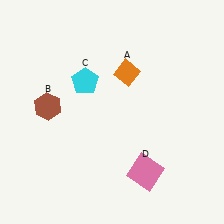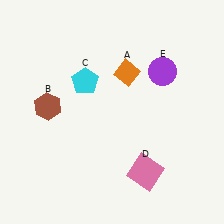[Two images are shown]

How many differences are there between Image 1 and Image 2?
There is 1 difference between the two images.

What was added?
A purple circle (E) was added in Image 2.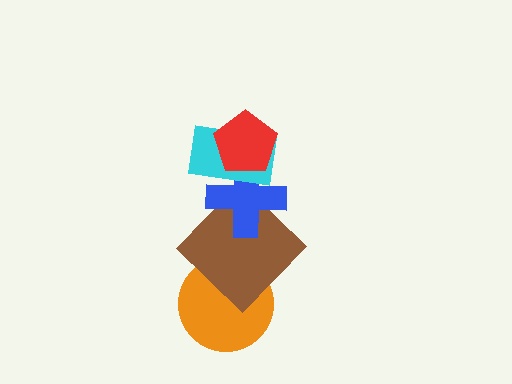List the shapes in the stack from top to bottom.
From top to bottom: the red pentagon, the cyan rectangle, the blue cross, the brown diamond, the orange circle.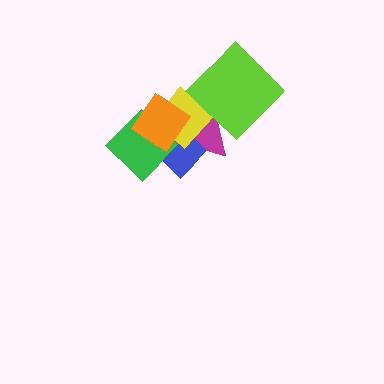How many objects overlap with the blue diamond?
4 objects overlap with the blue diamond.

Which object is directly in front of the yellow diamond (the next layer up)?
The green diamond is directly in front of the yellow diamond.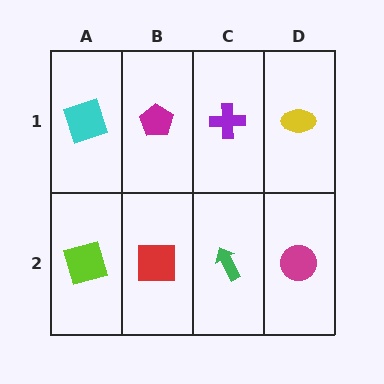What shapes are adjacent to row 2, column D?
A yellow ellipse (row 1, column D), a green arrow (row 2, column C).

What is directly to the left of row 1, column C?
A magenta pentagon.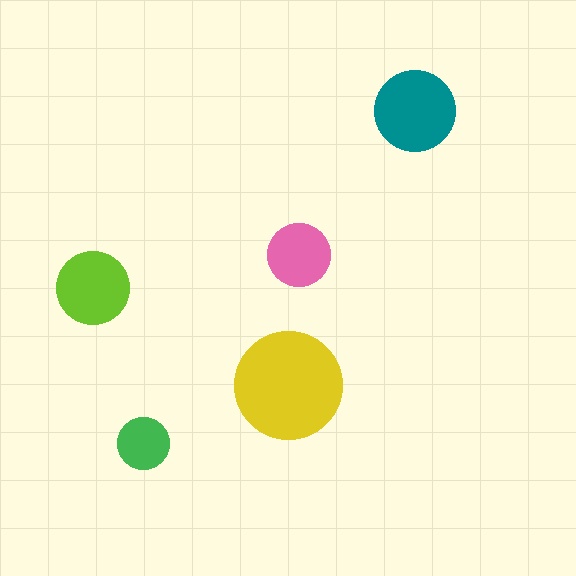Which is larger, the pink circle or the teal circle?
The teal one.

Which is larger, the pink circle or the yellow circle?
The yellow one.